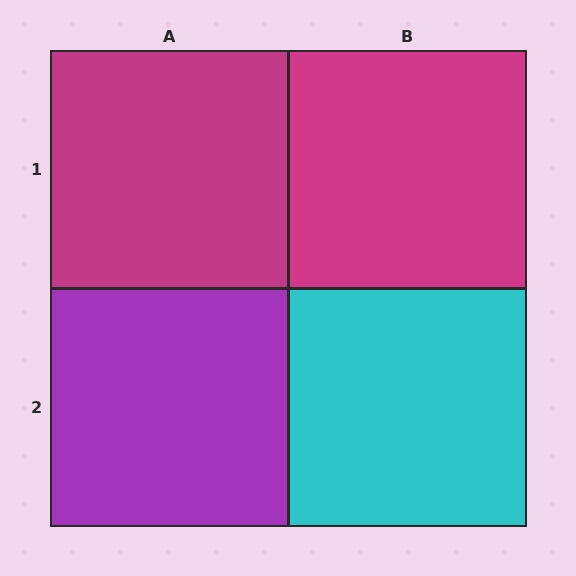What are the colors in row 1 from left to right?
Magenta, magenta.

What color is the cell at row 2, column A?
Purple.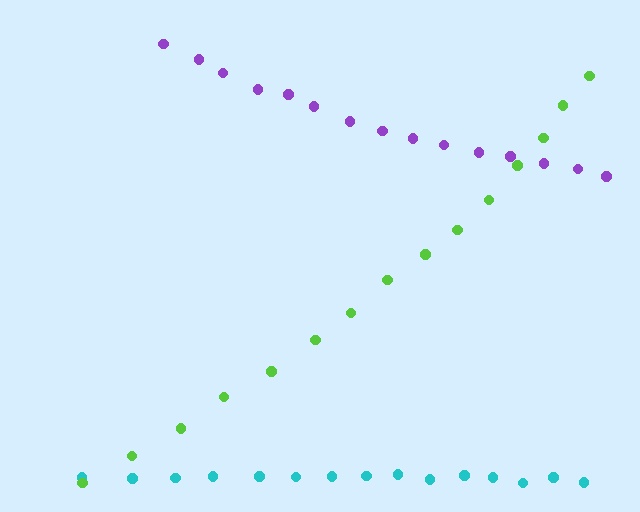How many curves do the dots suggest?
There are 3 distinct paths.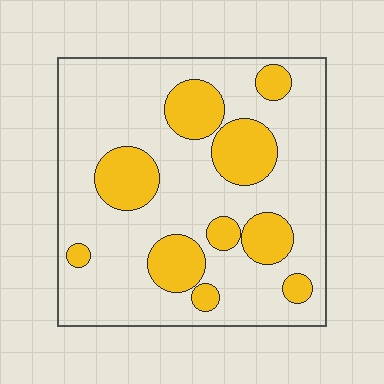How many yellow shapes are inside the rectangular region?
10.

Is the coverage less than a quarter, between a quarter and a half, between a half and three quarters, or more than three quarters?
Between a quarter and a half.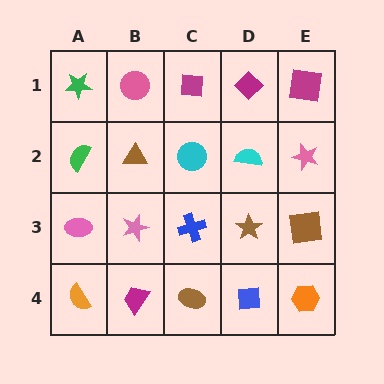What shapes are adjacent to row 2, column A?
A green star (row 1, column A), a pink ellipse (row 3, column A), a brown triangle (row 2, column B).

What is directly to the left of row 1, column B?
A green star.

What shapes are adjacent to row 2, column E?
A magenta square (row 1, column E), a brown square (row 3, column E), a cyan semicircle (row 2, column D).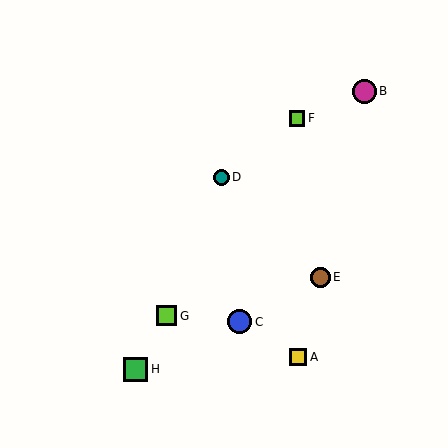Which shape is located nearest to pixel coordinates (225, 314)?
The blue circle (labeled C) at (239, 322) is nearest to that location.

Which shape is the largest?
The green square (labeled H) is the largest.